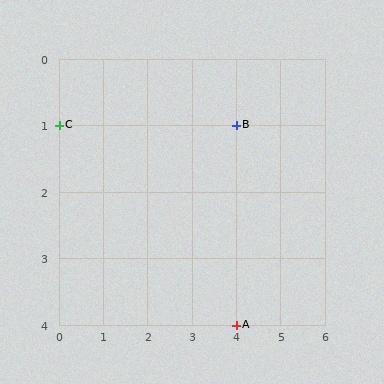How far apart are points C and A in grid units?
Points C and A are 4 columns and 3 rows apart (about 5.0 grid units diagonally).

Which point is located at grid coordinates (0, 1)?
Point C is at (0, 1).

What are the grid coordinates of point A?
Point A is at grid coordinates (4, 4).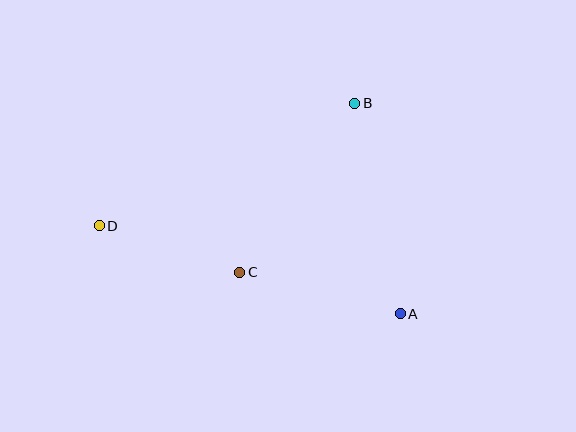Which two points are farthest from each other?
Points A and D are farthest from each other.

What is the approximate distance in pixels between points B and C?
The distance between B and C is approximately 205 pixels.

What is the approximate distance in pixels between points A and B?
The distance between A and B is approximately 216 pixels.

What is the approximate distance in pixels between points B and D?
The distance between B and D is approximately 284 pixels.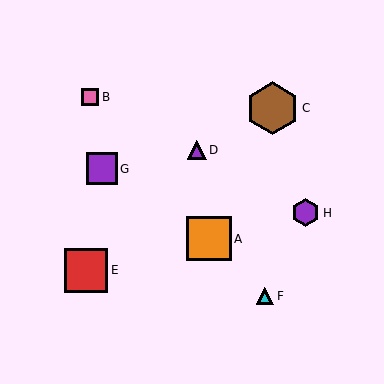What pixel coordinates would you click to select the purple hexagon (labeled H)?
Click at (306, 213) to select the purple hexagon H.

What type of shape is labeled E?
Shape E is a red square.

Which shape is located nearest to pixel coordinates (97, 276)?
The red square (labeled E) at (86, 270) is nearest to that location.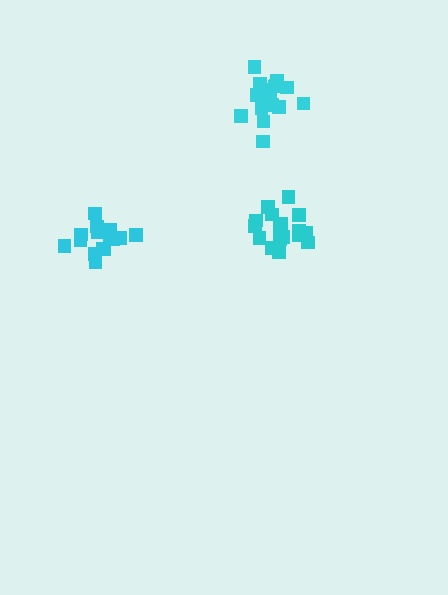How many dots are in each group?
Group 1: 16 dots, Group 2: 16 dots, Group 3: 18 dots (50 total).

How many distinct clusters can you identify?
There are 3 distinct clusters.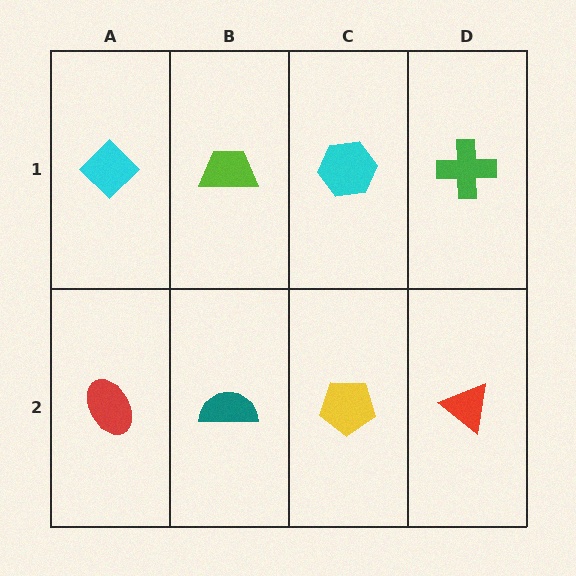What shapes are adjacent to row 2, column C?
A cyan hexagon (row 1, column C), a teal semicircle (row 2, column B), a red triangle (row 2, column D).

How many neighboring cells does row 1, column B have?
3.